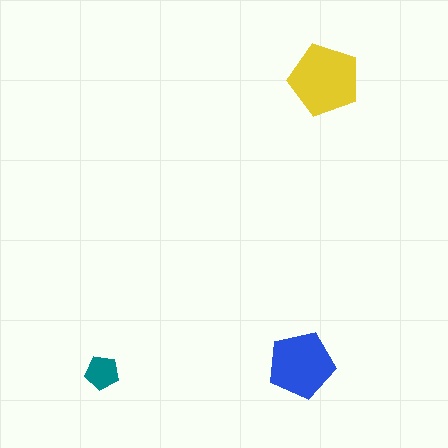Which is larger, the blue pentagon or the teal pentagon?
The blue one.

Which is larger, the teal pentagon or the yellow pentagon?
The yellow one.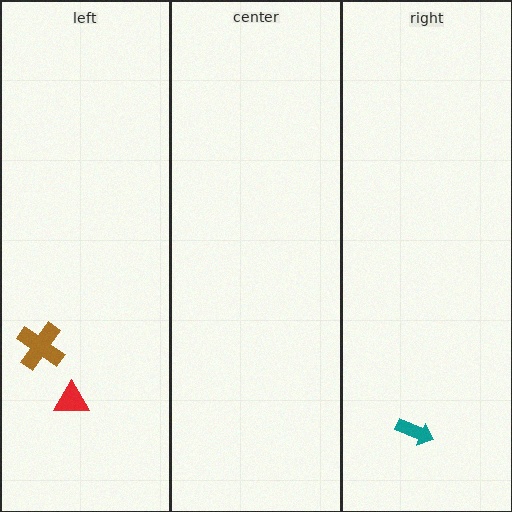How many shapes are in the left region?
2.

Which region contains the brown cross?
The left region.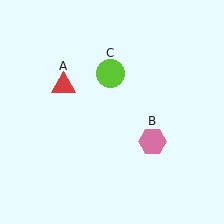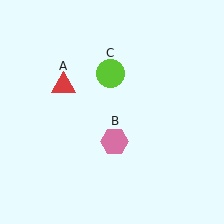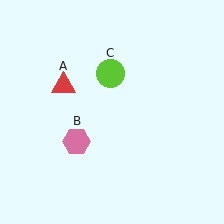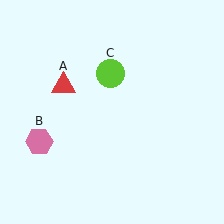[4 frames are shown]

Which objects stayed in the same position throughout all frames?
Red triangle (object A) and lime circle (object C) remained stationary.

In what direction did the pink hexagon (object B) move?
The pink hexagon (object B) moved left.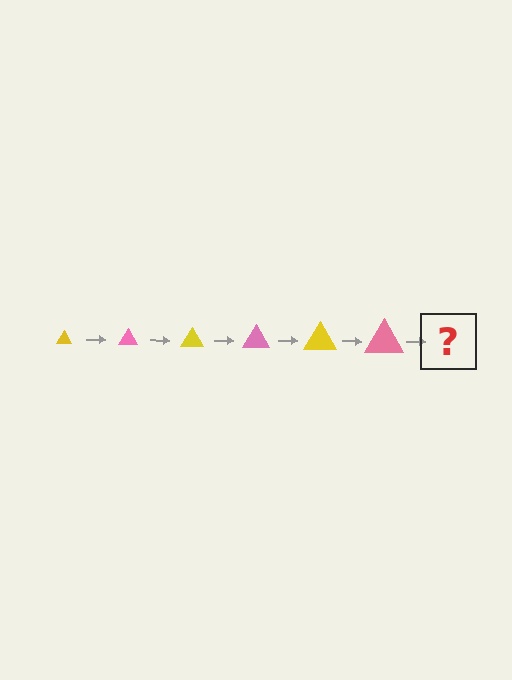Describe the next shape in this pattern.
It should be a yellow triangle, larger than the previous one.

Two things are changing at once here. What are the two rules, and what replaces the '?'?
The two rules are that the triangle grows larger each step and the color cycles through yellow and pink. The '?' should be a yellow triangle, larger than the previous one.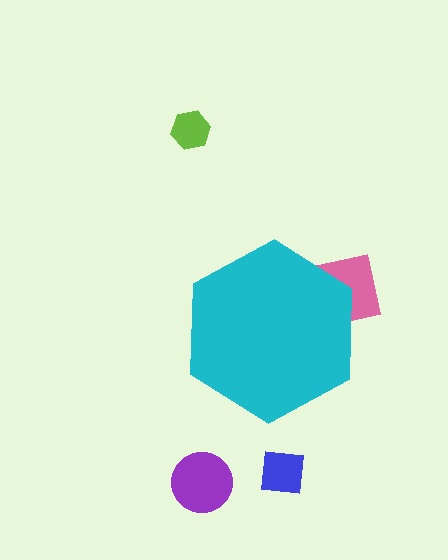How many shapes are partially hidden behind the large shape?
1 shape is partially hidden.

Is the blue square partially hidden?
No, the blue square is fully visible.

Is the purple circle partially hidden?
No, the purple circle is fully visible.